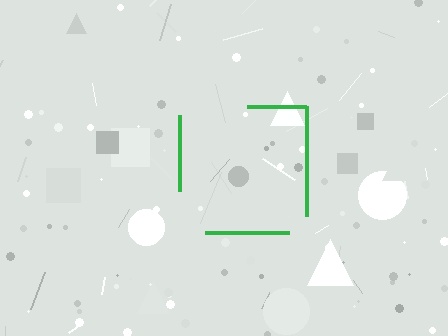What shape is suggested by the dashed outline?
The dashed outline suggests a square.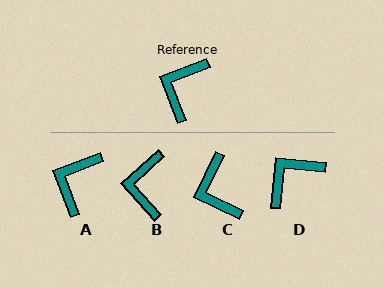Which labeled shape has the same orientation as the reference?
A.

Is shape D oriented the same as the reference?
No, it is off by about 26 degrees.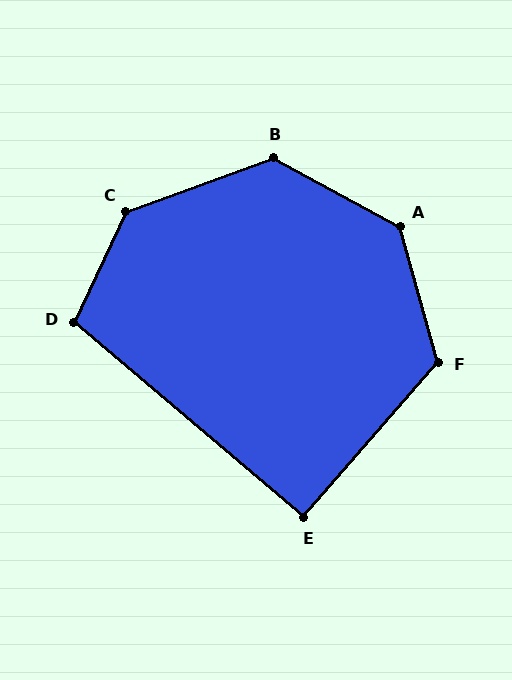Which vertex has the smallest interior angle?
E, at approximately 91 degrees.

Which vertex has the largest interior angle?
C, at approximately 135 degrees.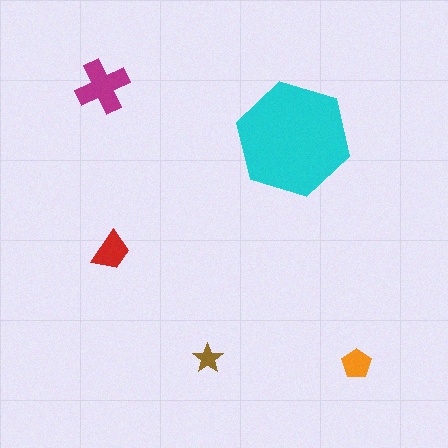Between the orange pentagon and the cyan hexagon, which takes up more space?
The cyan hexagon.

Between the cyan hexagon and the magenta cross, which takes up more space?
The cyan hexagon.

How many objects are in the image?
There are 5 objects in the image.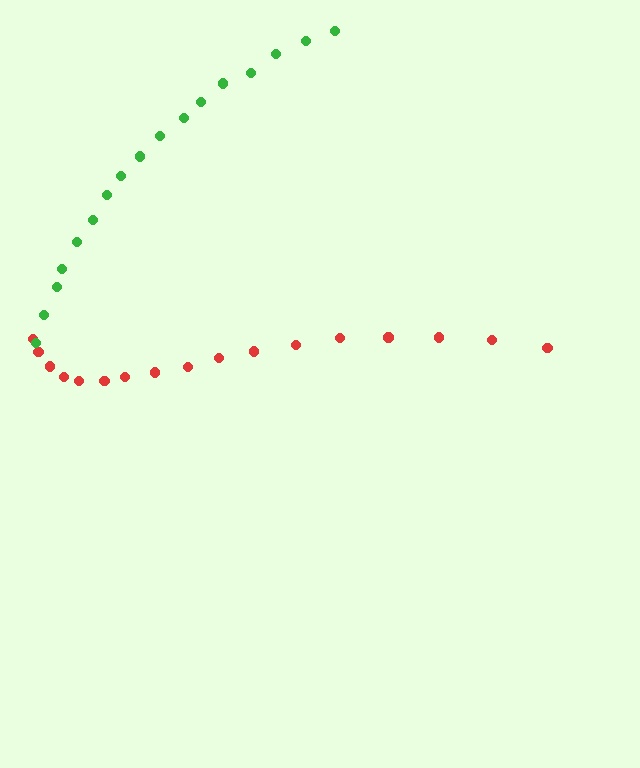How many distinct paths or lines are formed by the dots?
There are 2 distinct paths.